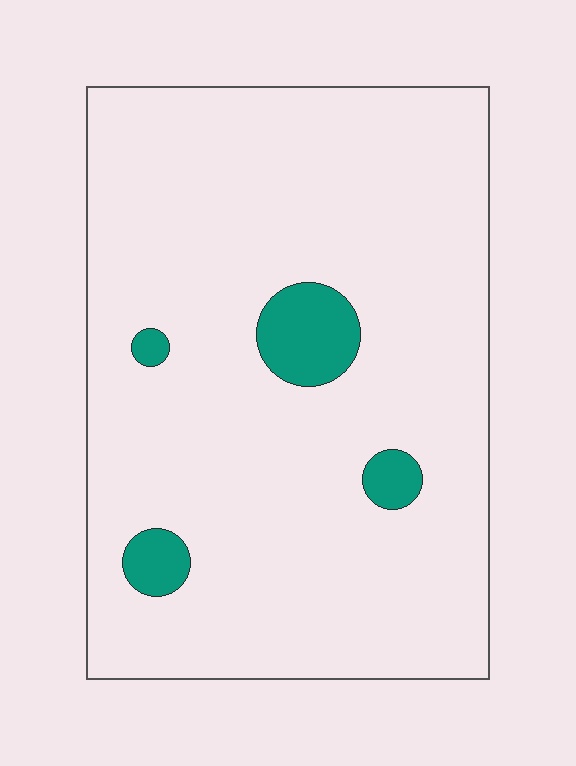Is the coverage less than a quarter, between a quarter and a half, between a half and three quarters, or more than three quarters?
Less than a quarter.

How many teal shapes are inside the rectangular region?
4.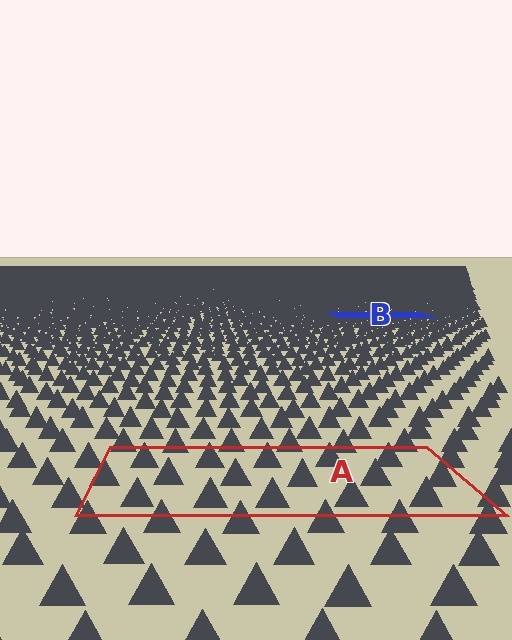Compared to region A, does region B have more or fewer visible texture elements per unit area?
Region B has more texture elements per unit area — they are packed more densely because it is farther away.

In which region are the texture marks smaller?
The texture marks are smaller in region B, because it is farther away.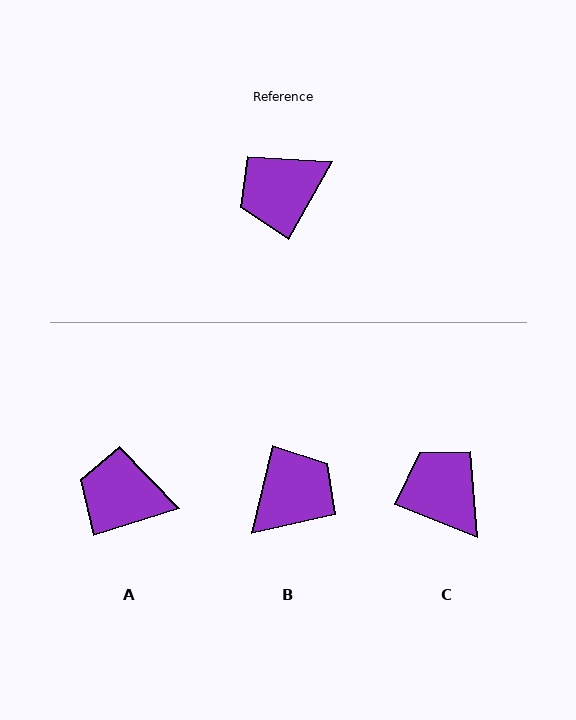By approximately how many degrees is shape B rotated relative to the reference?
Approximately 164 degrees clockwise.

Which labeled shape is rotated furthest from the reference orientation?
B, about 164 degrees away.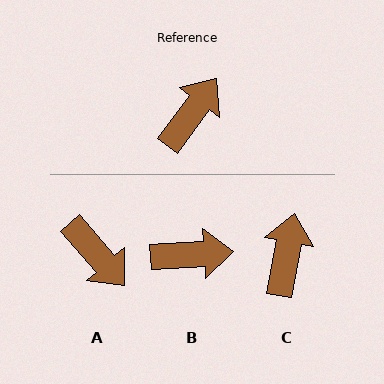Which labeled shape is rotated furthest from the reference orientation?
A, about 103 degrees away.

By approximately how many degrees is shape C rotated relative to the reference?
Approximately 26 degrees counter-clockwise.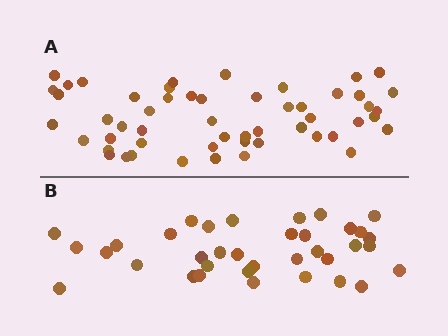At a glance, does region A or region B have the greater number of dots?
Region A (the top region) has more dots.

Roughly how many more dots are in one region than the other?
Region A has approximately 15 more dots than region B.